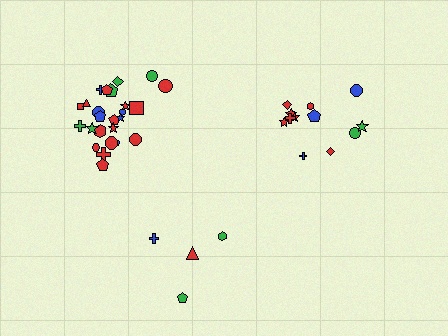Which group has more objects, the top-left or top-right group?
The top-left group.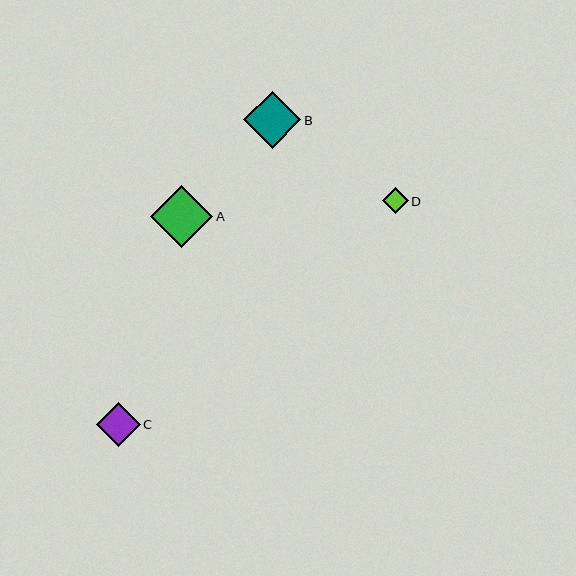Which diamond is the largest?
Diamond A is the largest with a size of approximately 62 pixels.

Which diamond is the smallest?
Diamond D is the smallest with a size of approximately 26 pixels.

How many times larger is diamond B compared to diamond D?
Diamond B is approximately 2.2 times the size of diamond D.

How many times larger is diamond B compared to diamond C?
Diamond B is approximately 1.3 times the size of diamond C.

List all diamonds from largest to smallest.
From largest to smallest: A, B, C, D.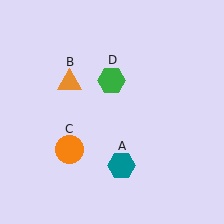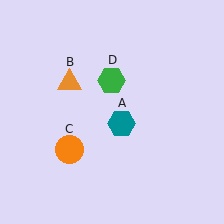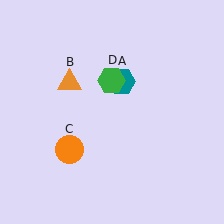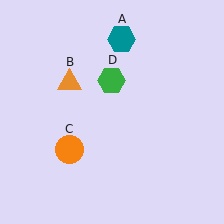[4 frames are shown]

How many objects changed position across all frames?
1 object changed position: teal hexagon (object A).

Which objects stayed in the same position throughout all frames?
Orange triangle (object B) and orange circle (object C) and green hexagon (object D) remained stationary.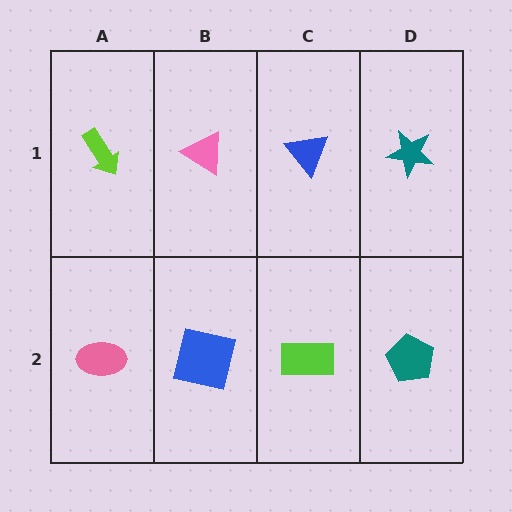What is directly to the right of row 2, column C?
A teal pentagon.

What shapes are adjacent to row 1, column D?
A teal pentagon (row 2, column D), a blue triangle (row 1, column C).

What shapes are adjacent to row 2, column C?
A blue triangle (row 1, column C), a blue square (row 2, column B), a teal pentagon (row 2, column D).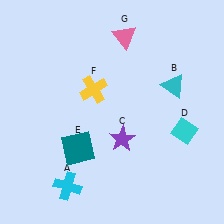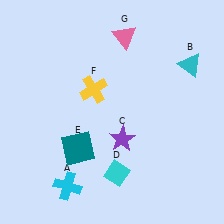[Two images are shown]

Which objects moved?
The objects that moved are: the cyan triangle (B), the cyan diamond (D).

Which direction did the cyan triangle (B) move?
The cyan triangle (B) moved up.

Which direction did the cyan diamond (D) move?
The cyan diamond (D) moved left.